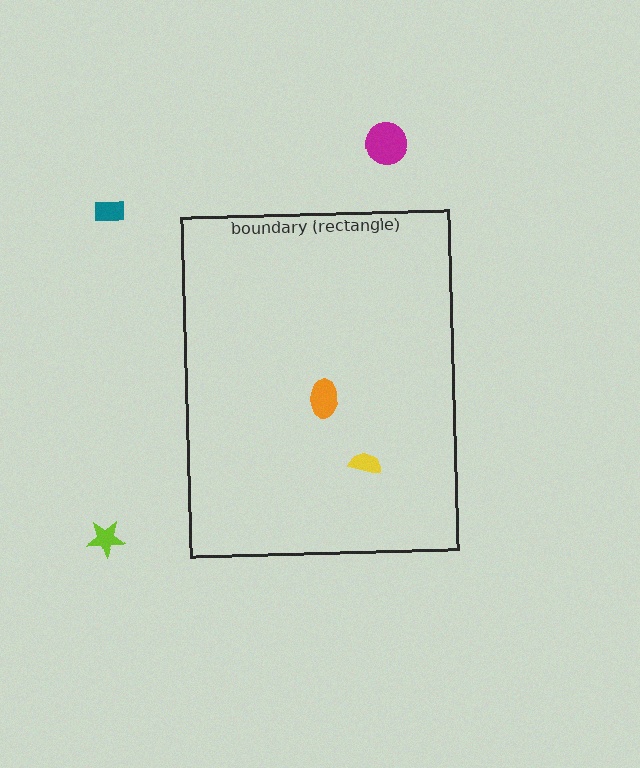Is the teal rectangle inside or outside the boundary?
Outside.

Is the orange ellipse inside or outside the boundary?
Inside.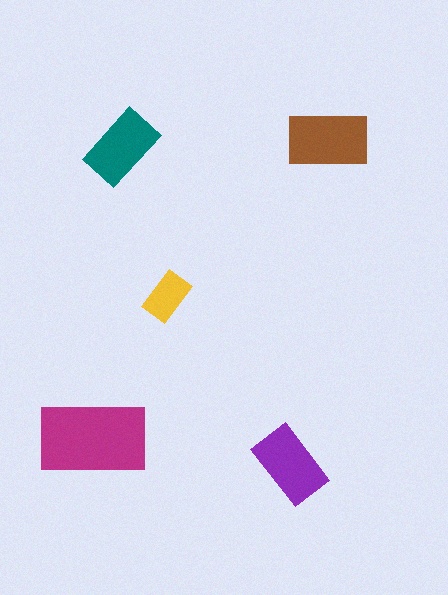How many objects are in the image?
There are 5 objects in the image.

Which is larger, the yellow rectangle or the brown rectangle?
The brown one.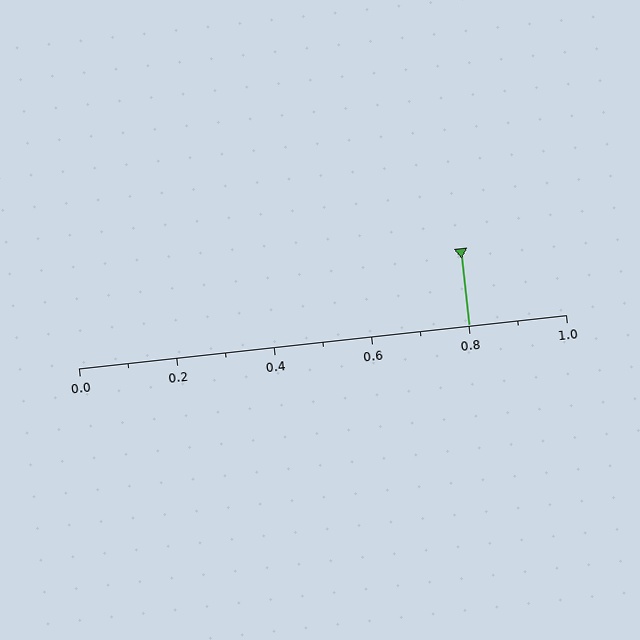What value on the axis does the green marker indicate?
The marker indicates approximately 0.8.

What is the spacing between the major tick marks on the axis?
The major ticks are spaced 0.2 apart.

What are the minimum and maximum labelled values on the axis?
The axis runs from 0.0 to 1.0.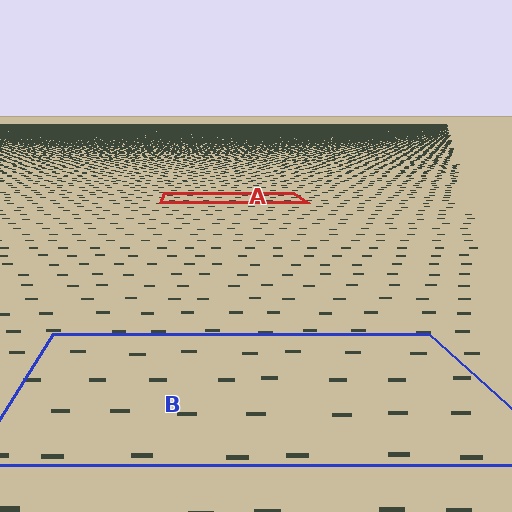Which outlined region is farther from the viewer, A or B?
Region A is farther from the viewer — the texture elements inside it appear smaller and more densely packed.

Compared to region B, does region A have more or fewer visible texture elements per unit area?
Region A has more texture elements per unit area — they are packed more densely because it is farther away.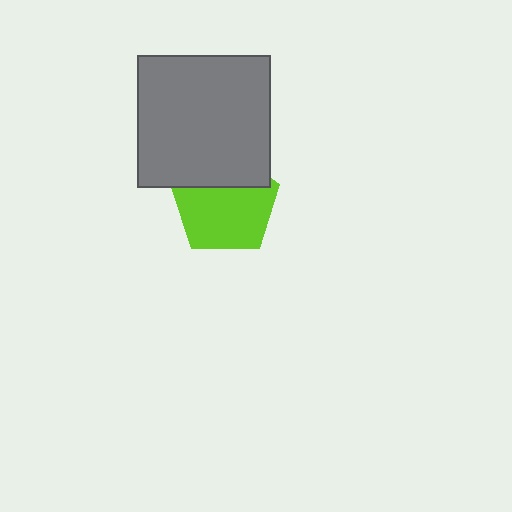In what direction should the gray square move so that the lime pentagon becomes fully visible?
The gray square should move up. That is the shortest direction to clear the overlap and leave the lime pentagon fully visible.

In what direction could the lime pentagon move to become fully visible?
The lime pentagon could move down. That would shift it out from behind the gray square entirely.